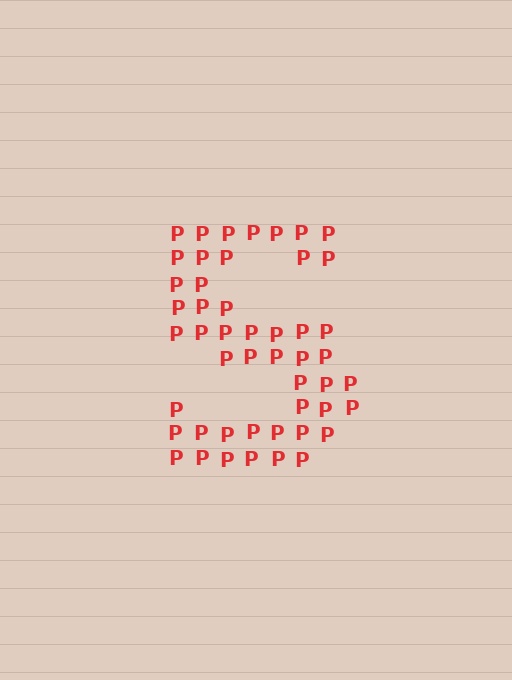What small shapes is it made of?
It is made of small letter P's.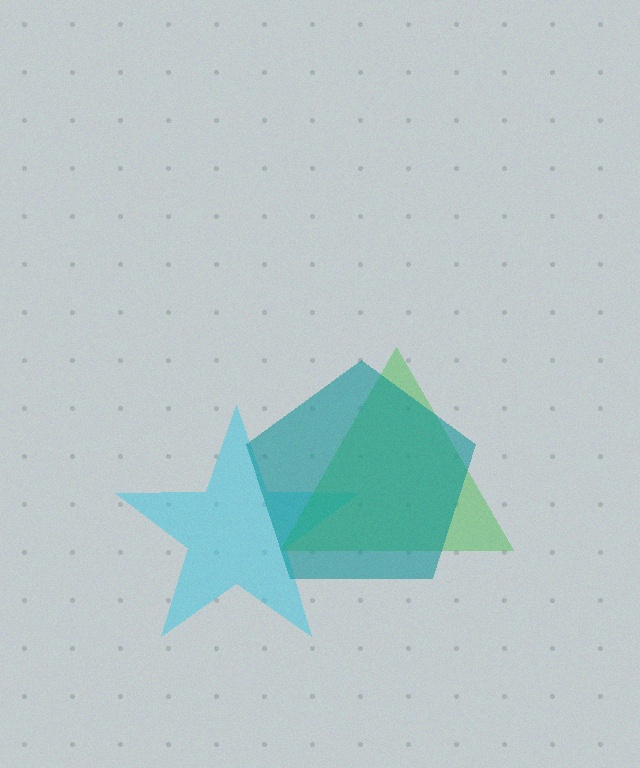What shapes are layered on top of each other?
The layered shapes are: a cyan star, a green triangle, a teal pentagon.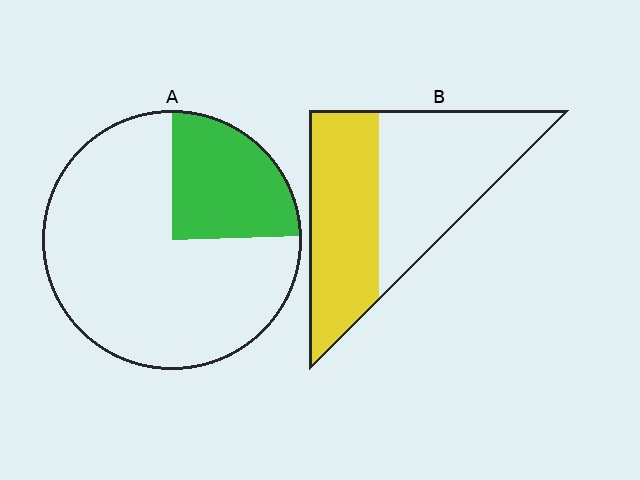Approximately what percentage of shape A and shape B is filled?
A is approximately 25% and B is approximately 45%.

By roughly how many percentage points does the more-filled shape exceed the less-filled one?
By roughly 20 percentage points (B over A).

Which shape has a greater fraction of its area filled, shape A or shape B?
Shape B.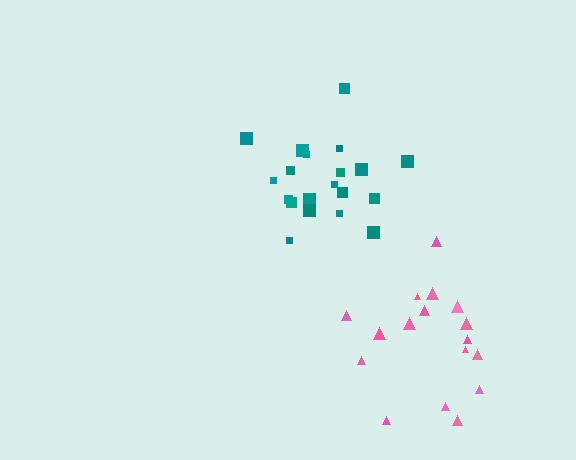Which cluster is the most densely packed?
Teal.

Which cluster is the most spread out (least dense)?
Pink.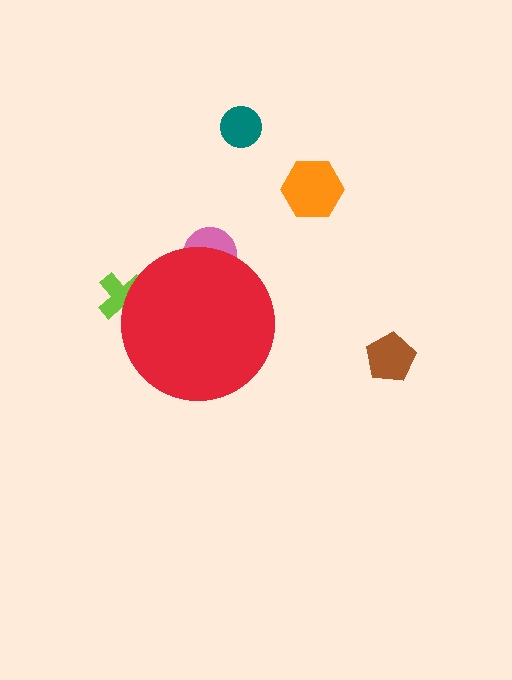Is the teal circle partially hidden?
No, the teal circle is fully visible.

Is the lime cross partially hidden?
Yes, the lime cross is partially hidden behind the red circle.